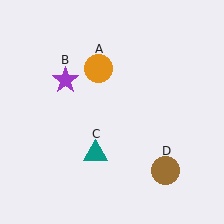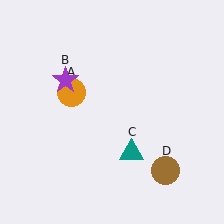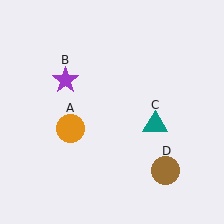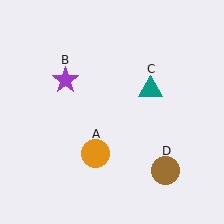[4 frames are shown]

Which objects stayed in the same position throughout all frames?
Purple star (object B) and brown circle (object D) remained stationary.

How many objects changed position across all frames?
2 objects changed position: orange circle (object A), teal triangle (object C).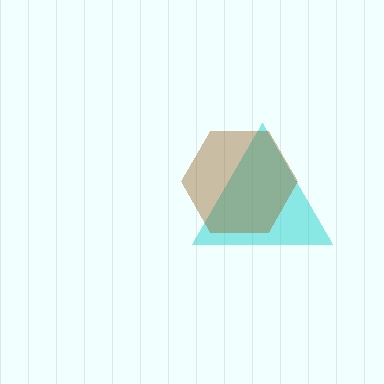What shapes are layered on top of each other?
The layered shapes are: a cyan triangle, a brown hexagon.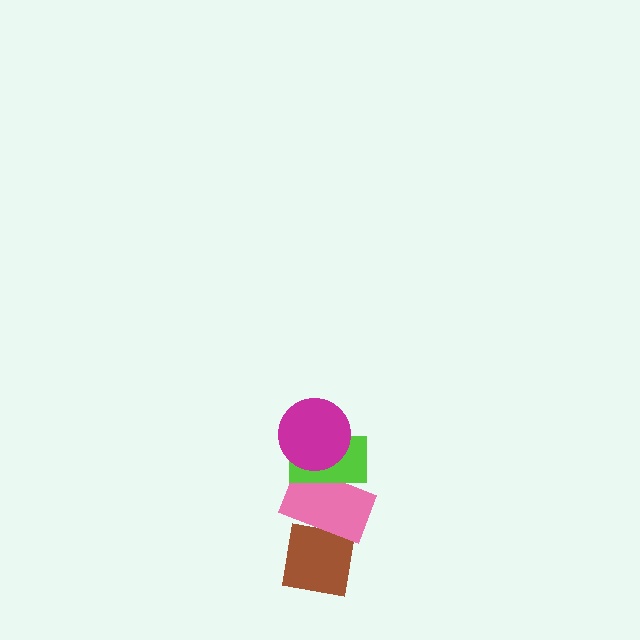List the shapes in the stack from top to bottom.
From top to bottom: the magenta circle, the lime rectangle, the pink rectangle, the brown square.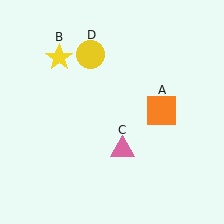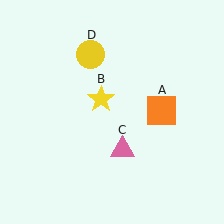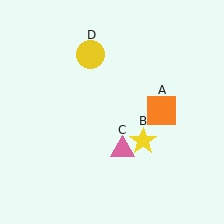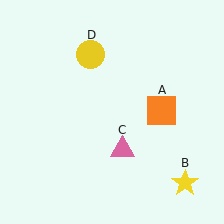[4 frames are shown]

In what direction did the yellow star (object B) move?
The yellow star (object B) moved down and to the right.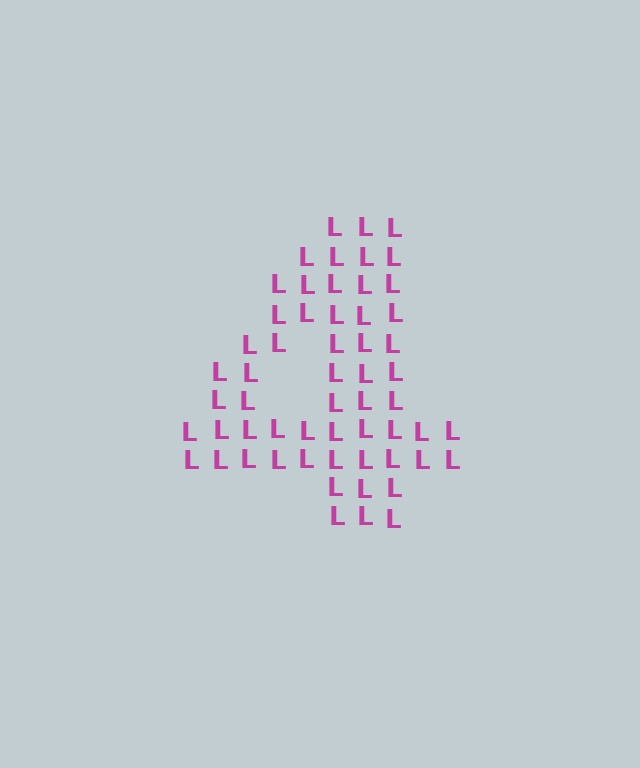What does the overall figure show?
The overall figure shows the digit 4.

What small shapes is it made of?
It is made of small letter L's.